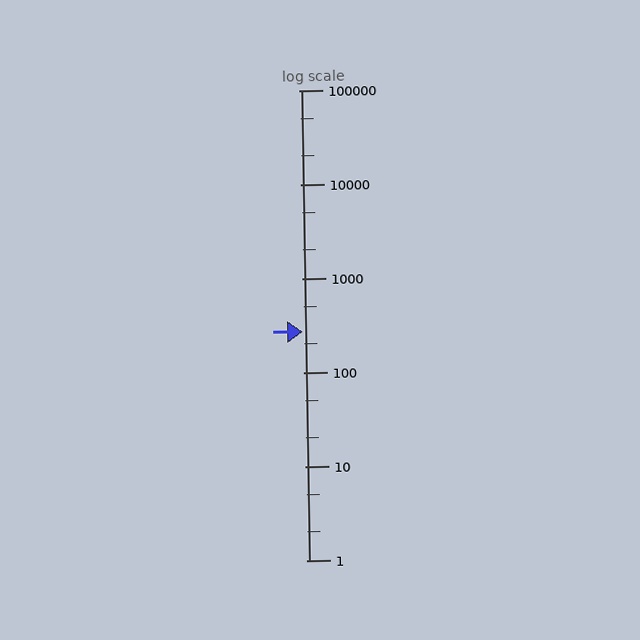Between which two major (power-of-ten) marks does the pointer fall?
The pointer is between 100 and 1000.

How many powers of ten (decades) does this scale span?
The scale spans 5 decades, from 1 to 100000.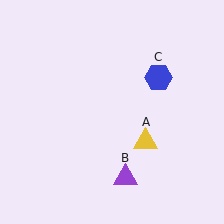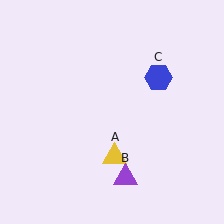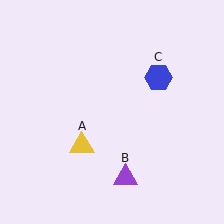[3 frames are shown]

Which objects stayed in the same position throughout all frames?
Purple triangle (object B) and blue hexagon (object C) remained stationary.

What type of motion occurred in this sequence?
The yellow triangle (object A) rotated clockwise around the center of the scene.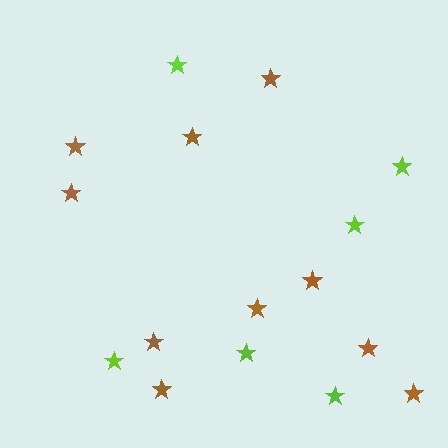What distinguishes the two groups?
There are 2 groups: one group of lime stars (6) and one group of brown stars (10).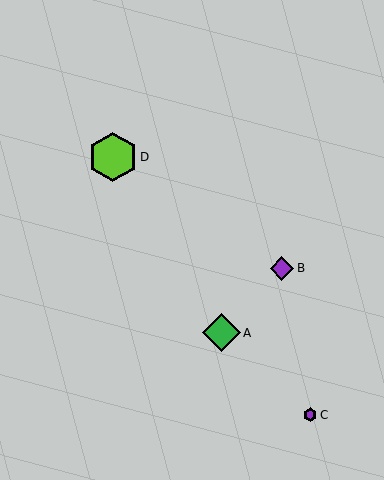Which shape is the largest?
The lime hexagon (labeled D) is the largest.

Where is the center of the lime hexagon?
The center of the lime hexagon is at (113, 157).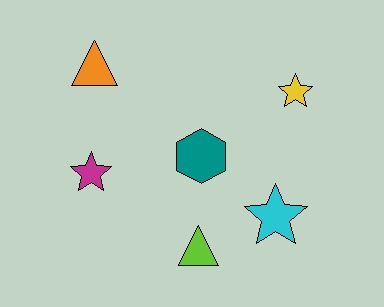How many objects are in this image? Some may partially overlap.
There are 6 objects.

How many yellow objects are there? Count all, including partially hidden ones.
There is 1 yellow object.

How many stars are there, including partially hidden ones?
There are 3 stars.